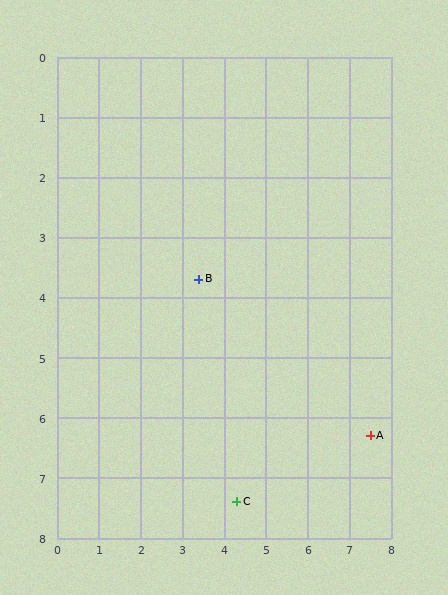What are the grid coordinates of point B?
Point B is at approximately (3.4, 3.7).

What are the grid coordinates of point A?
Point A is at approximately (7.5, 6.3).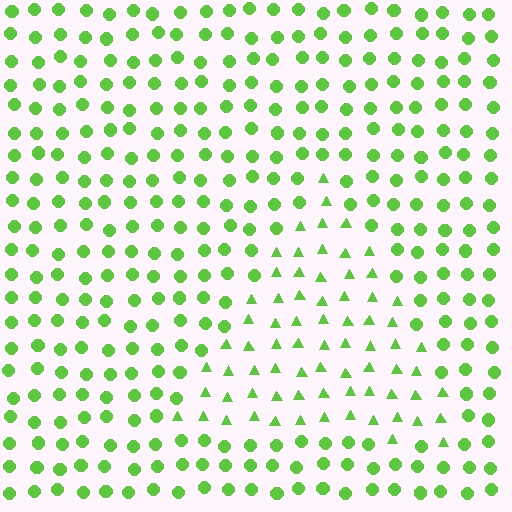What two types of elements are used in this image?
The image uses triangles inside the triangle region and circles outside it.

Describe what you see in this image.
The image is filled with small lime elements arranged in a uniform grid. A triangle-shaped region contains triangles, while the surrounding area contains circles. The boundary is defined purely by the change in element shape.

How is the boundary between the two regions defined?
The boundary is defined by a change in element shape: triangles inside vs. circles outside. All elements share the same color and spacing.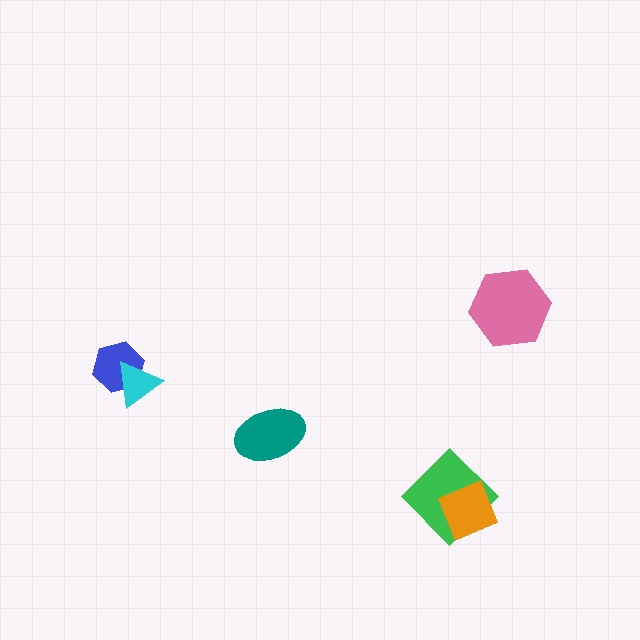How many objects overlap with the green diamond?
1 object overlaps with the green diamond.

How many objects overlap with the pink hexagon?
0 objects overlap with the pink hexagon.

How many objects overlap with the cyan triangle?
1 object overlaps with the cyan triangle.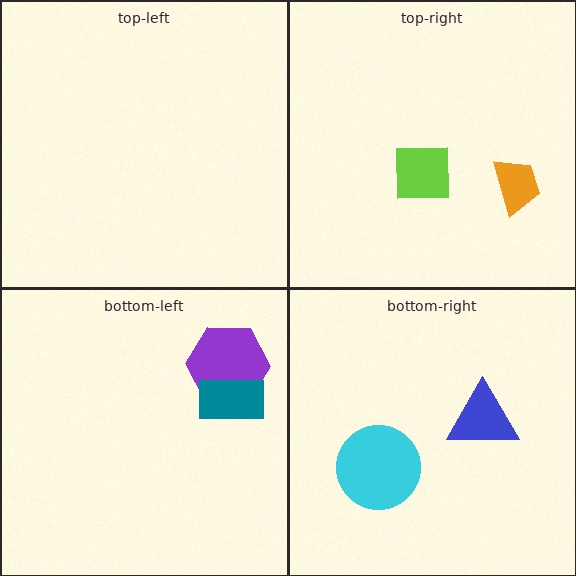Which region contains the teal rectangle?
The bottom-left region.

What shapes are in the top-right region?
The lime square, the orange trapezoid.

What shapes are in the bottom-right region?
The cyan circle, the blue triangle.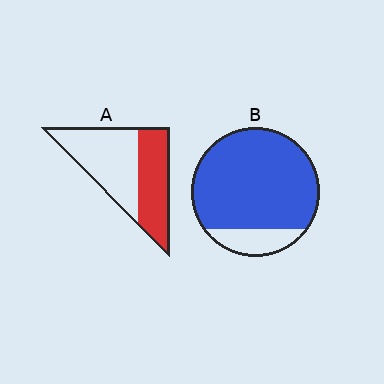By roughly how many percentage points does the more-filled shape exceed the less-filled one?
By roughly 40 percentage points (B over A).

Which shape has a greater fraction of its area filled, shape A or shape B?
Shape B.